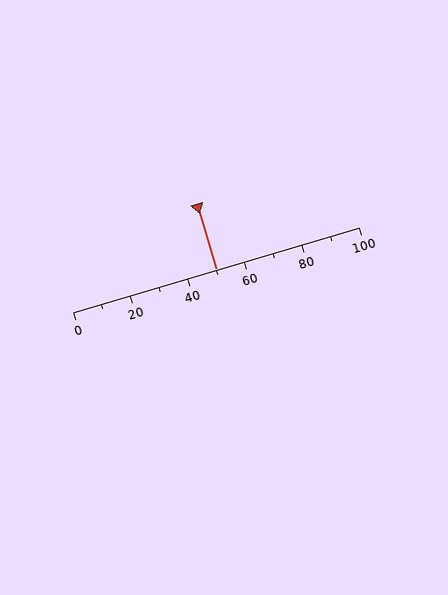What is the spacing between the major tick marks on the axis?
The major ticks are spaced 20 apart.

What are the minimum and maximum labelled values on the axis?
The axis runs from 0 to 100.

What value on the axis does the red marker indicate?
The marker indicates approximately 50.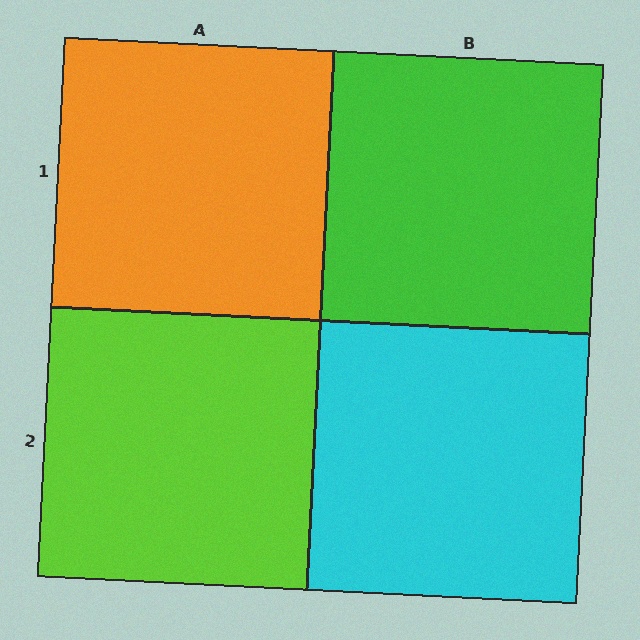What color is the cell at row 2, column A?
Lime.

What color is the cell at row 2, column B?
Cyan.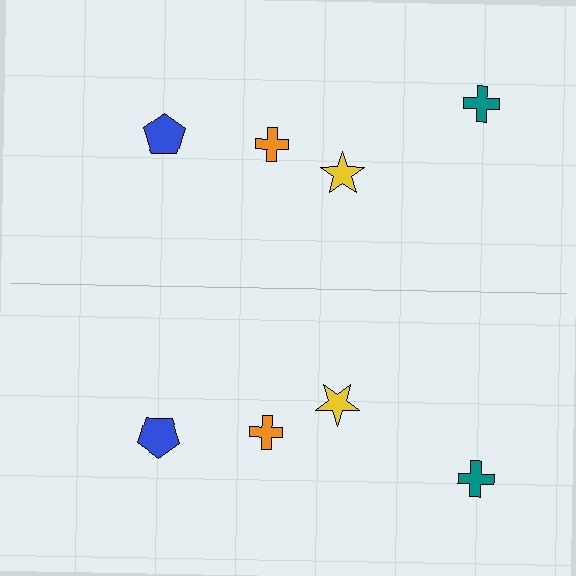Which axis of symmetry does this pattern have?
The pattern has a horizontal axis of symmetry running through the center of the image.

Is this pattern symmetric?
Yes, this pattern has bilateral (reflection) symmetry.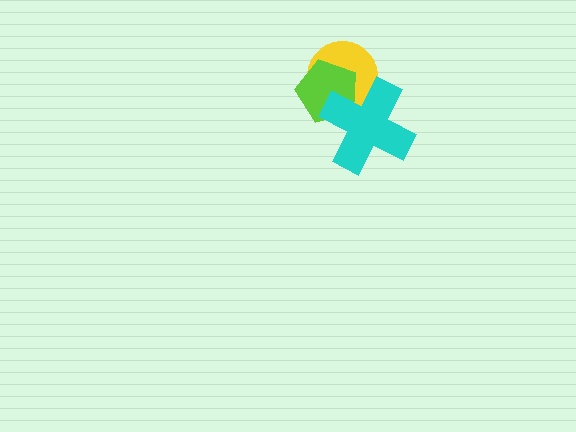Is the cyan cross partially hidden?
No, no other shape covers it.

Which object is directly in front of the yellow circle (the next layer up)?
The lime pentagon is directly in front of the yellow circle.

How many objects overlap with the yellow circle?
2 objects overlap with the yellow circle.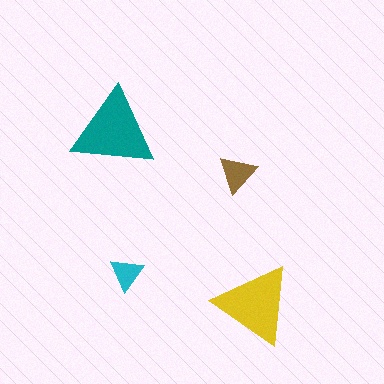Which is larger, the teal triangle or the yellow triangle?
The teal one.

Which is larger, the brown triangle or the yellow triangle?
The yellow one.